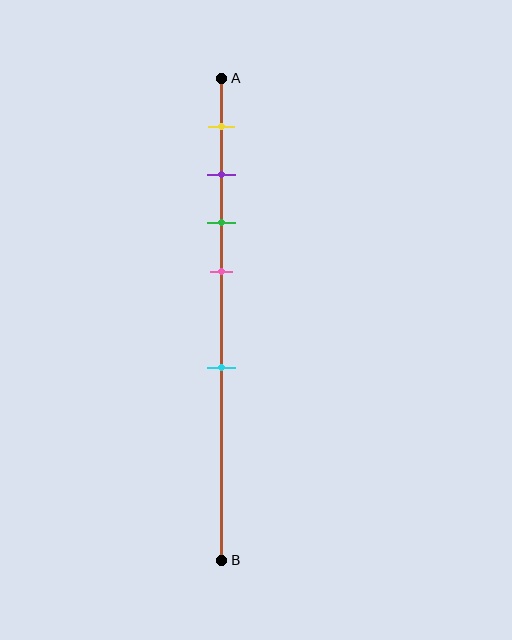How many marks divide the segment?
There are 5 marks dividing the segment.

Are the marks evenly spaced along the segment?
No, the marks are not evenly spaced.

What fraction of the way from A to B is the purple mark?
The purple mark is approximately 20% (0.2) of the way from A to B.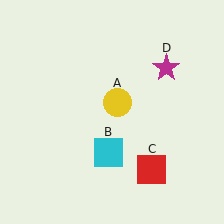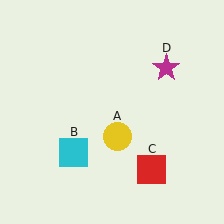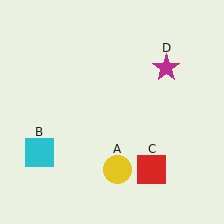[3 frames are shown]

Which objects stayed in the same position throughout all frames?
Red square (object C) and magenta star (object D) remained stationary.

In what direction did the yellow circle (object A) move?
The yellow circle (object A) moved down.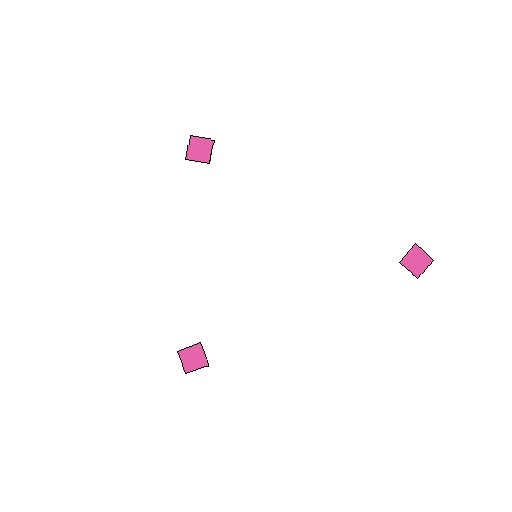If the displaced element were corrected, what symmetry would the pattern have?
It would have 3-fold rotational symmetry — the pattern would map onto itself every 120 degrees.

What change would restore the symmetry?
The symmetry would be restored by moving it inward, back onto the ring so that all 3 diamonds sit at equal angles and equal distance from the center.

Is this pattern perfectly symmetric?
No. The 3 pink diamonds are arranged in a ring, but one element near the 3 o'clock position is pushed outward from the center, breaking the 3-fold rotational symmetry.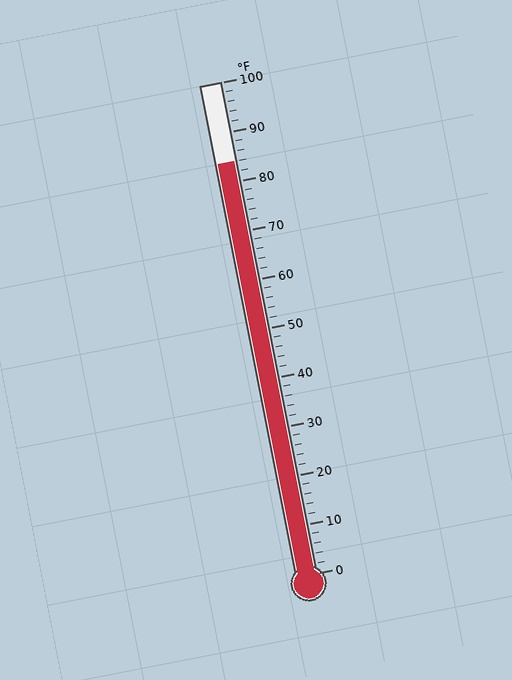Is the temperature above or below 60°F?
The temperature is above 60°F.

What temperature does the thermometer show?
The thermometer shows approximately 84°F.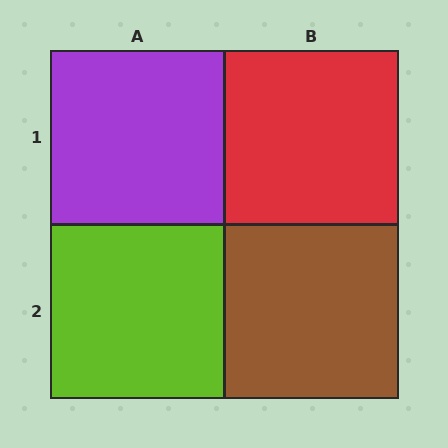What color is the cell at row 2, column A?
Lime.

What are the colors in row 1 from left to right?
Purple, red.